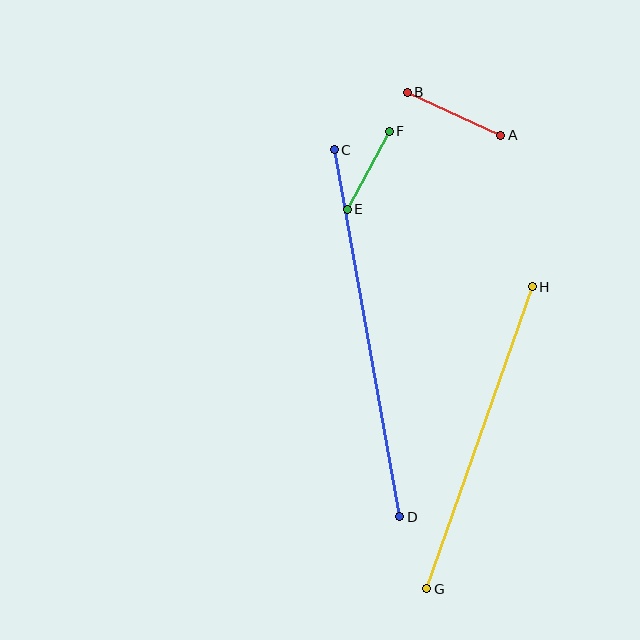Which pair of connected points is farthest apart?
Points C and D are farthest apart.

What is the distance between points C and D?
The distance is approximately 373 pixels.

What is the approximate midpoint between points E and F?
The midpoint is at approximately (368, 170) pixels.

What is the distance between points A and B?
The distance is approximately 103 pixels.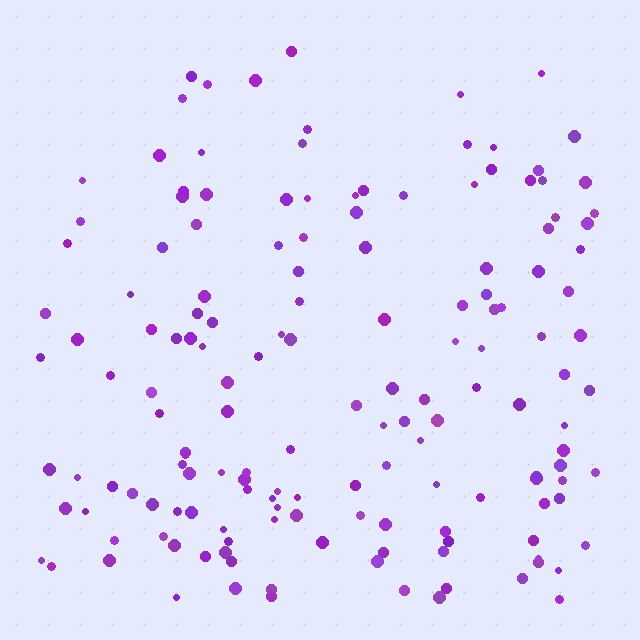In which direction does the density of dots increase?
From top to bottom, with the bottom side densest.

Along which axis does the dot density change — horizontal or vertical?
Vertical.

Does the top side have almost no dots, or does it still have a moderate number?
Still a moderate number, just noticeably fewer than the bottom.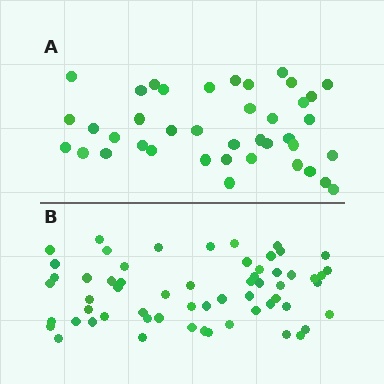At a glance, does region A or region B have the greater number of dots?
Region B (the bottom region) has more dots.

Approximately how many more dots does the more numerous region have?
Region B has approximately 20 more dots than region A.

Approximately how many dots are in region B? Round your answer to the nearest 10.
About 60 dots.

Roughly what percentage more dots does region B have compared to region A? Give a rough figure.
About 50% more.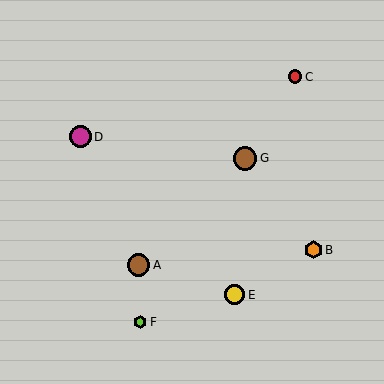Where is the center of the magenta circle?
The center of the magenta circle is at (80, 137).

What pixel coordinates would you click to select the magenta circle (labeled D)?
Click at (80, 137) to select the magenta circle D.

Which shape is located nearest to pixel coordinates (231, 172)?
The brown circle (labeled G) at (245, 158) is nearest to that location.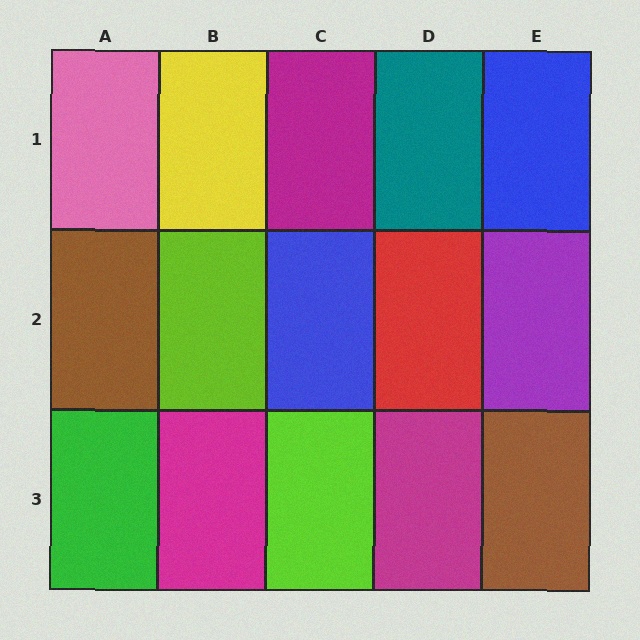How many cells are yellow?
1 cell is yellow.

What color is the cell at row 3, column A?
Green.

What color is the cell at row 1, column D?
Teal.